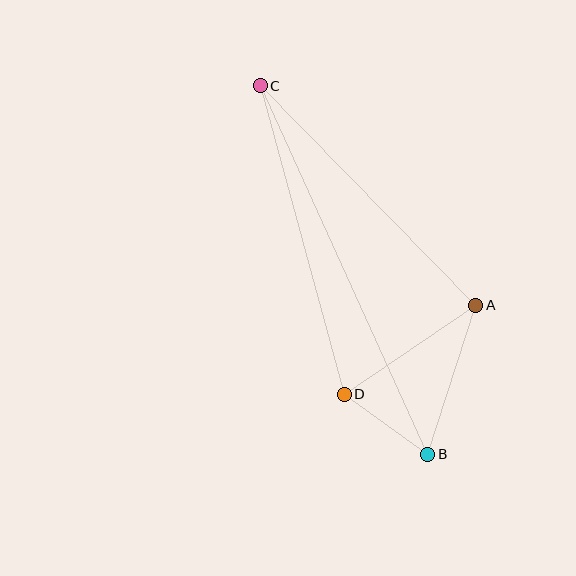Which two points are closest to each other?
Points B and D are closest to each other.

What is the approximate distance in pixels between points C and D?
The distance between C and D is approximately 320 pixels.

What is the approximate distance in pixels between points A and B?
The distance between A and B is approximately 157 pixels.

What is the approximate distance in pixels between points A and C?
The distance between A and C is approximately 308 pixels.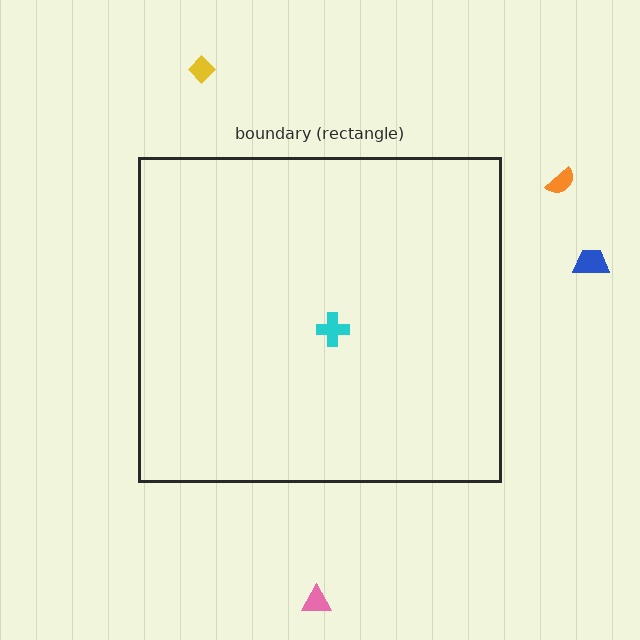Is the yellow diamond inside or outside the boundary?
Outside.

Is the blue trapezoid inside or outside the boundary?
Outside.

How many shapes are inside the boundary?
1 inside, 4 outside.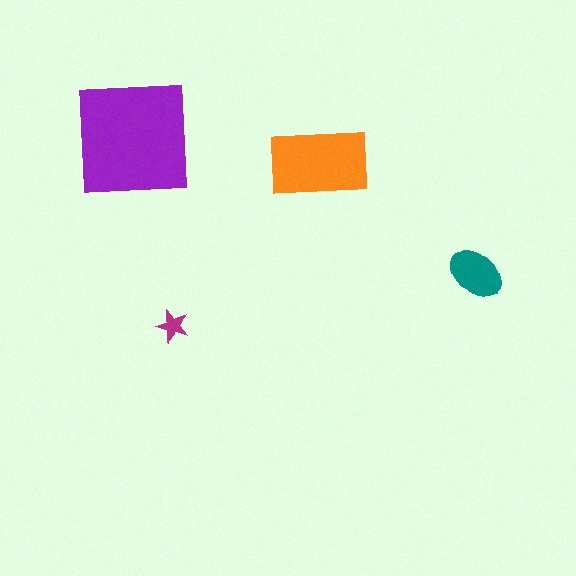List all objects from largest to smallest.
The purple square, the orange rectangle, the teal ellipse, the magenta star.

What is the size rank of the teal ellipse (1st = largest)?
3rd.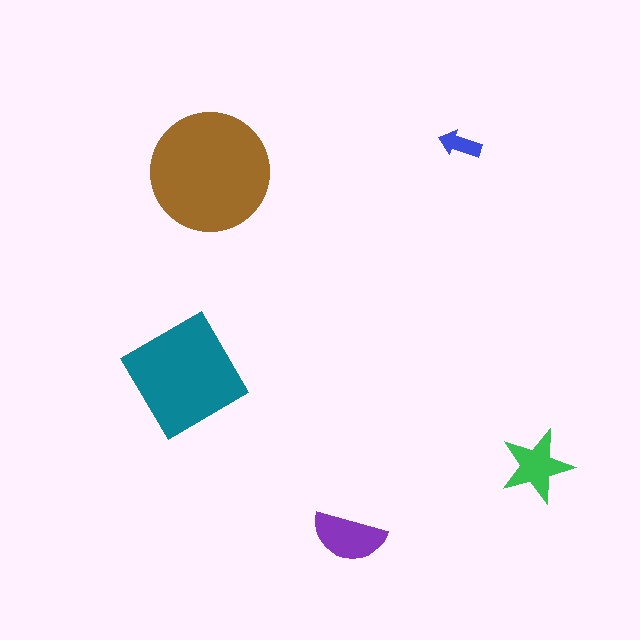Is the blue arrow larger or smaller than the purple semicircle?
Smaller.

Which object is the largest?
The brown circle.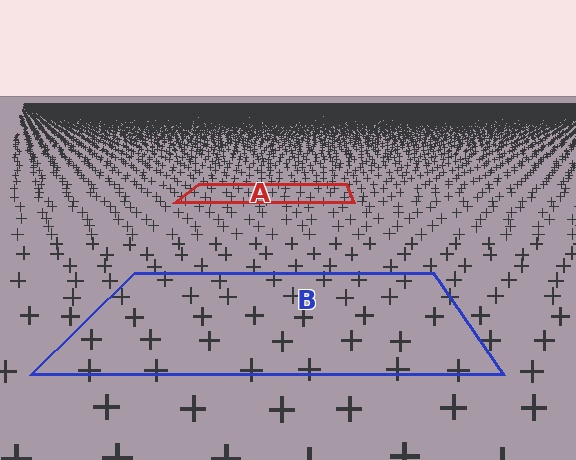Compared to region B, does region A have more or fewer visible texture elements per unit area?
Region A has more texture elements per unit area — they are packed more densely because it is farther away.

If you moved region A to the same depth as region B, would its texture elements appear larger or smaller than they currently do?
They would appear larger. At a closer depth, the same texture elements are projected at a bigger on-screen size.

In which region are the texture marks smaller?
The texture marks are smaller in region A, because it is farther away.